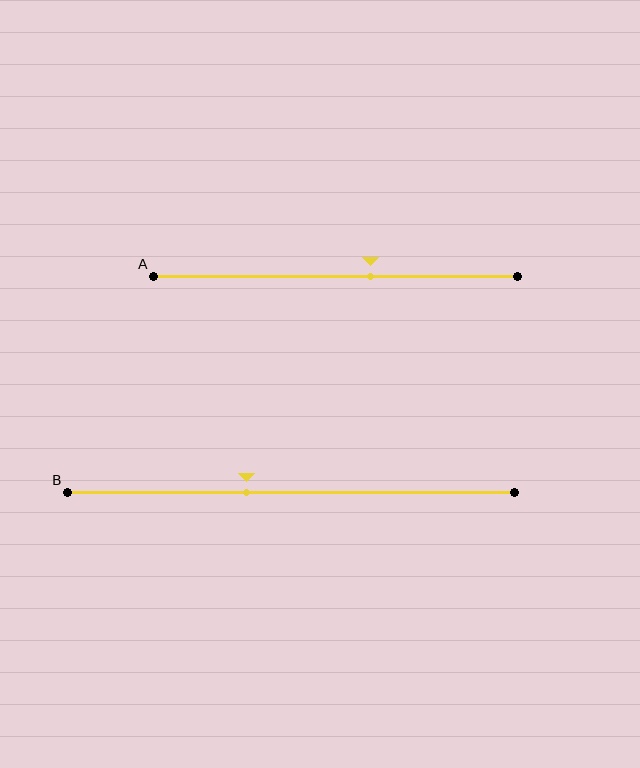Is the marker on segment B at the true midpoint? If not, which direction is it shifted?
No, the marker on segment B is shifted to the left by about 10% of the segment length.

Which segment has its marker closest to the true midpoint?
Segment A has its marker closest to the true midpoint.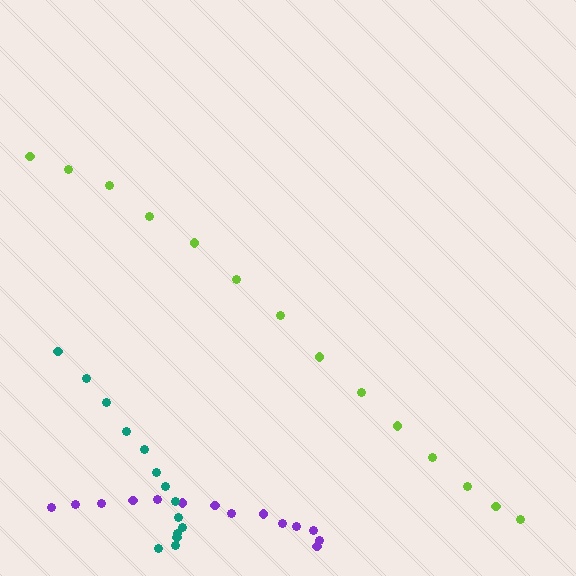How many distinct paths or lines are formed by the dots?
There are 3 distinct paths.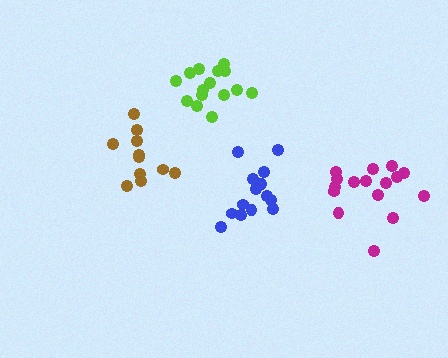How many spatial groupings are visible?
There are 4 spatial groupings.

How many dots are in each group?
Group 1: 15 dots, Group 2: 16 dots, Group 3: 11 dots, Group 4: 15 dots (57 total).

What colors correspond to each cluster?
The clusters are colored: blue, magenta, brown, lime.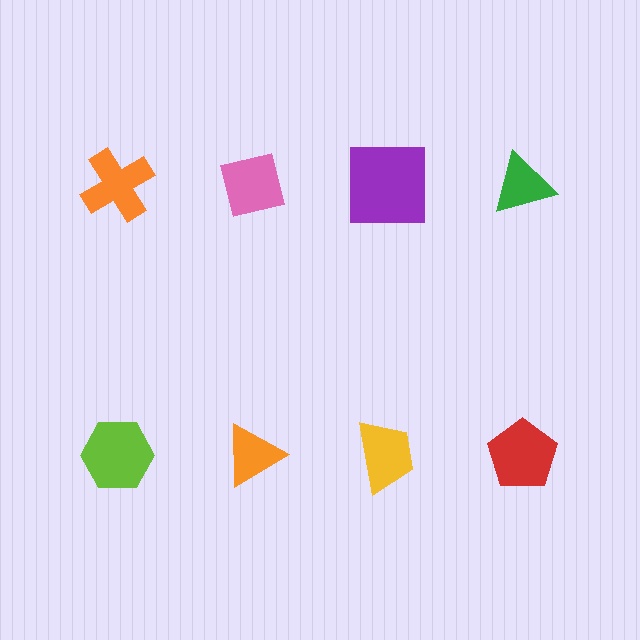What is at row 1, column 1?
An orange cross.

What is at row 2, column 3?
A yellow trapezoid.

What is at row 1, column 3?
A purple square.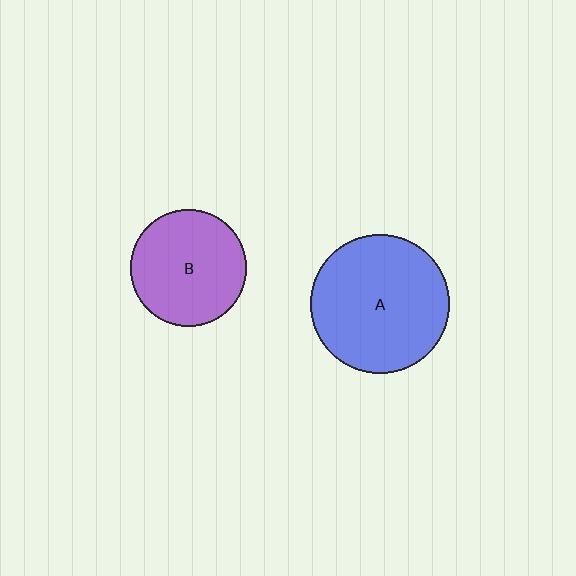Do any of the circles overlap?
No, none of the circles overlap.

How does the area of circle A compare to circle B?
Approximately 1.4 times.